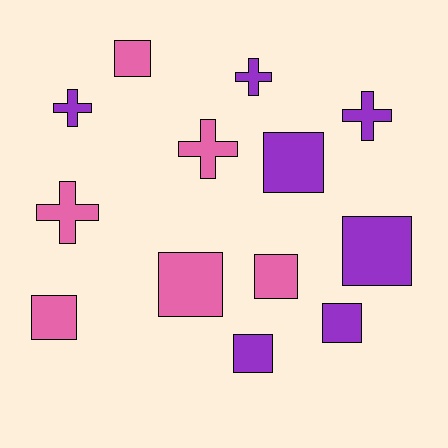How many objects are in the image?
There are 13 objects.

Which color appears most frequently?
Purple, with 7 objects.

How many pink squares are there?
There are 4 pink squares.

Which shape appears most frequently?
Square, with 8 objects.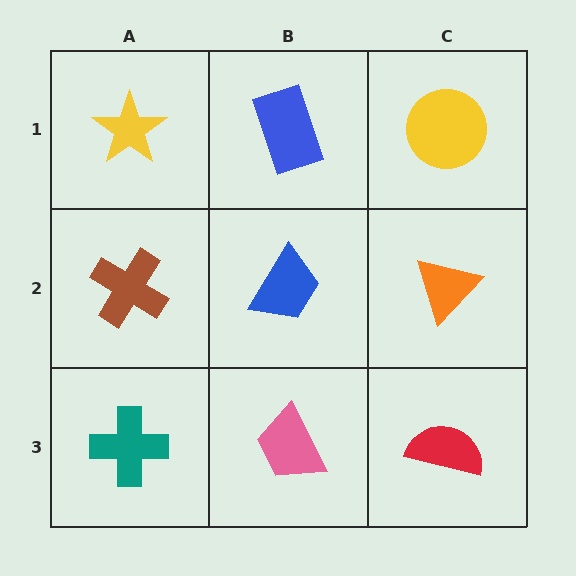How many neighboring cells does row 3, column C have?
2.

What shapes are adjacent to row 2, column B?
A blue rectangle (row 1, column B), a pink trapezoid (row 3, column B), a brown cross (row 2, column A), an orange triangle (row 2, column C).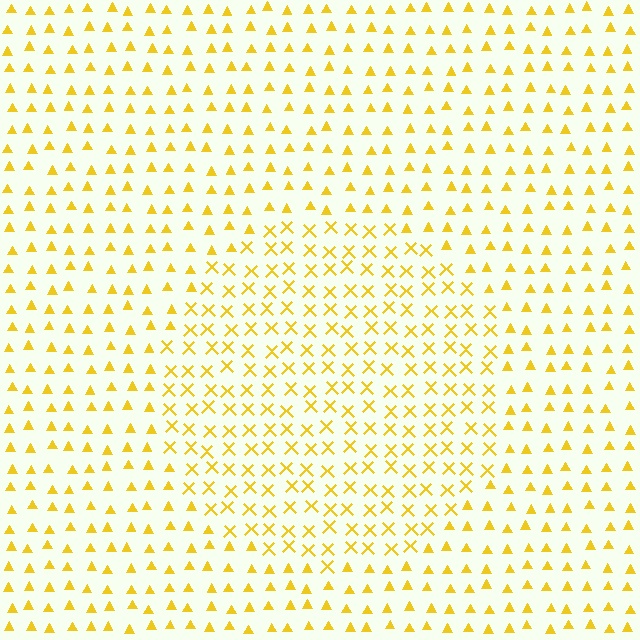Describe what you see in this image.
The image is filled with small yellow elements arranged in a uniform grid. A circle-shaped region contains X marks, while the surrounding area contains triangles. The boundary is defined purely by the change in element shape.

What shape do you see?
I see a circle.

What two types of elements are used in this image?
The image uses X marks inside the circle region and triangles outside it.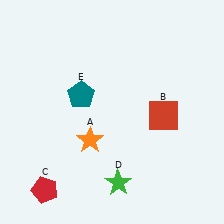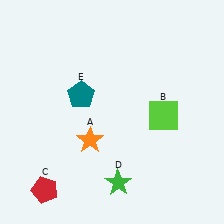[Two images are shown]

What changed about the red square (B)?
In Image 1, B is red. In Image 2, it changed to lime.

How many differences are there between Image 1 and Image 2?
There is 1 difference between the two images.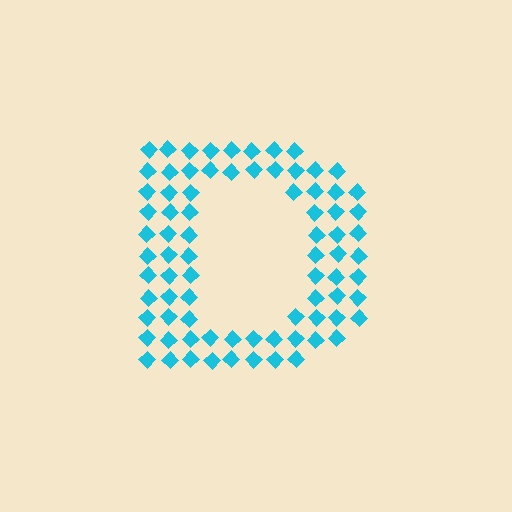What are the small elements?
The small elements are diamonds.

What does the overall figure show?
The overall figure shows the letter D.